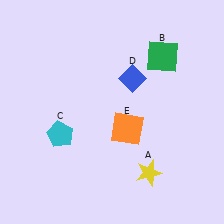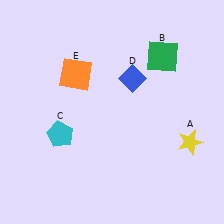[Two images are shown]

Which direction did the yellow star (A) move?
The yellow star (A) moved right.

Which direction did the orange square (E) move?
The orange square (E) moved up.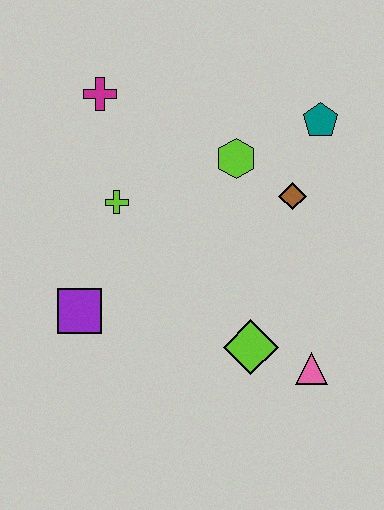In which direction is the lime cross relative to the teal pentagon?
The lime cross is to the left of the teal pentagon.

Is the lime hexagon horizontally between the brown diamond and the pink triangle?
No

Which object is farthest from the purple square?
The teal pentagon is farthest from the purple square.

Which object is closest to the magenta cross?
The lime cross is closest to the magenta cross.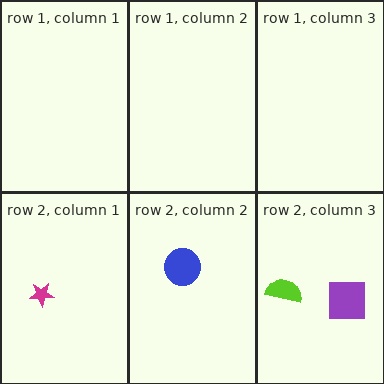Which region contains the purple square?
The row 2, column 3 region.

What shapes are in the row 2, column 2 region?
The blue circle.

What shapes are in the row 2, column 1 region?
The magenta star.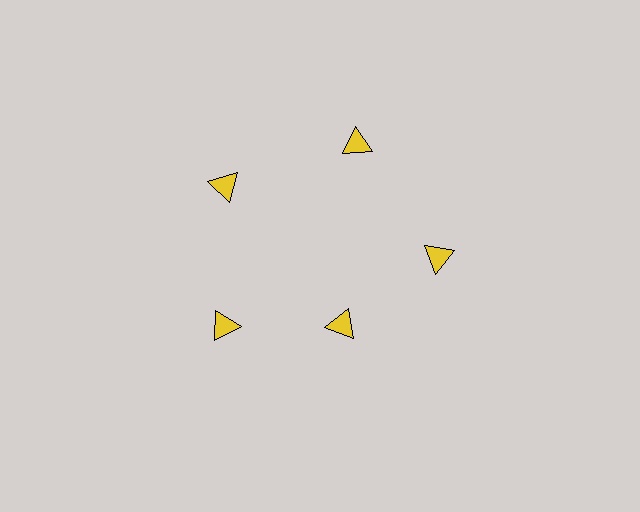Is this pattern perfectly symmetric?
No. The 5 yellow triangles are arranged in a ring, but one element near the 5 o'clock position is pulled inward toward the center, breaking the 5-fold rotational symmetry.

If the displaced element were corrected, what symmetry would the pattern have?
It would have 5-fold rotational symmetry — the pattern would map onto itself every 72 degrees.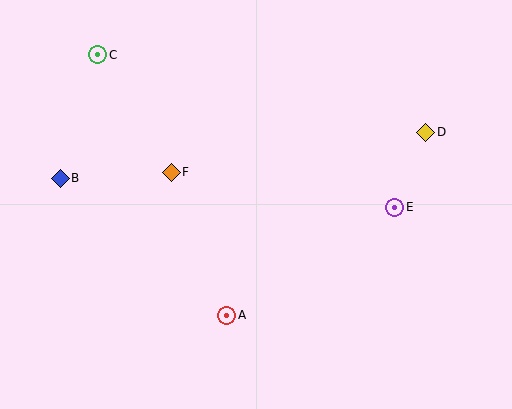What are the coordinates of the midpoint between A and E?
The midpoint between A and E is at (311, 261).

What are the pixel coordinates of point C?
Point C is at (98, 55).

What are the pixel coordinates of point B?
Point B is at (60, 178).